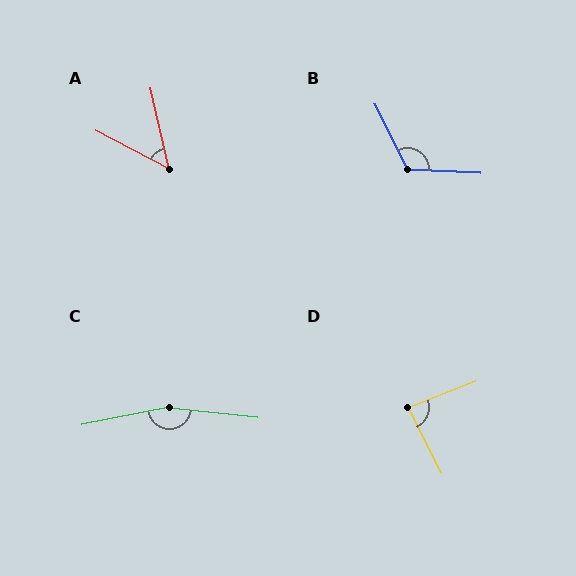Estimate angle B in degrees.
Approximately 119 degrees.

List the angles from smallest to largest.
A (50°), D (84°), B (119°), C (162°).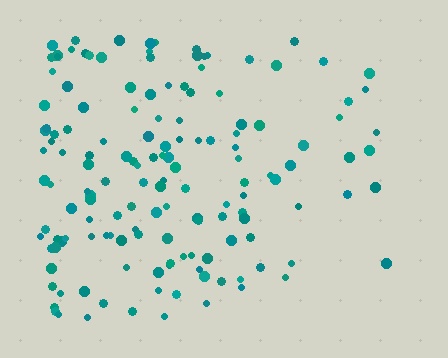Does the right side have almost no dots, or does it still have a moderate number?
Still a moderate number, just noticeably fewer than the left.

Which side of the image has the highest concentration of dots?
The left.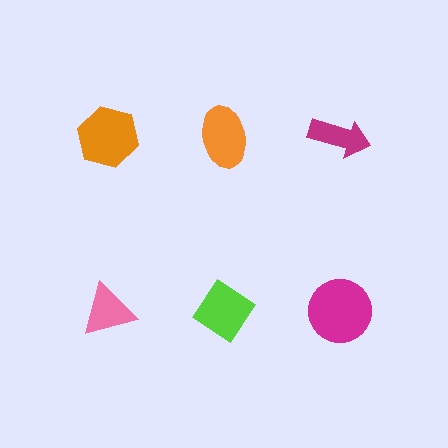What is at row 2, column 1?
A pink triangle.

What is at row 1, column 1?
An orange hexagon.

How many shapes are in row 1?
3 shapes.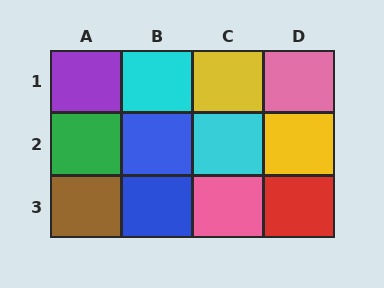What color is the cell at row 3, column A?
Brown.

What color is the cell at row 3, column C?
Pink.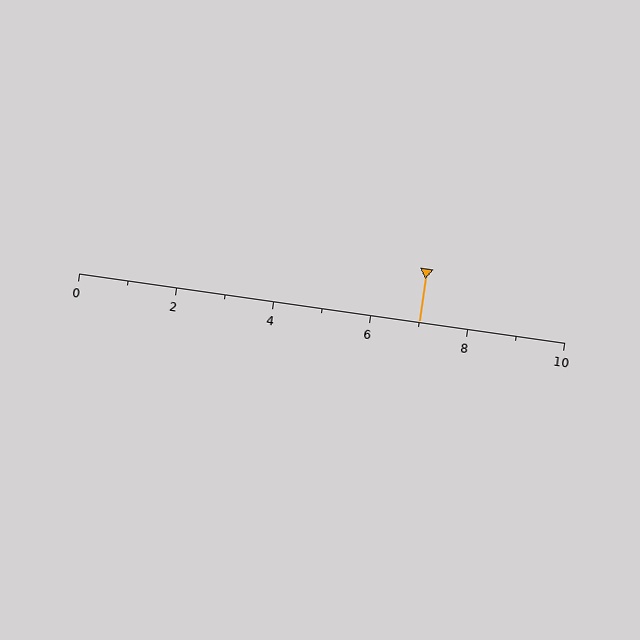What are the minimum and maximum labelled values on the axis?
The axis runs from 0 to 10.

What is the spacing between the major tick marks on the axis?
The major ticks are spaced 2 apart.